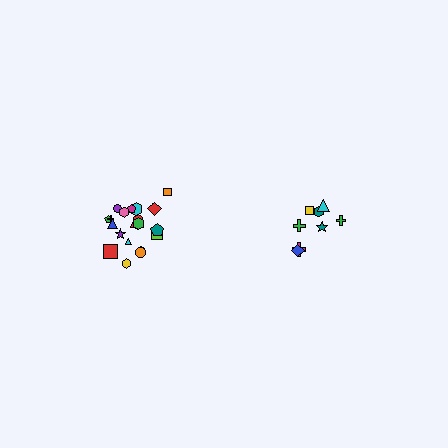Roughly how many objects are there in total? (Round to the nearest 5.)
Roughly 30 objects in total.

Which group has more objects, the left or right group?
The left group.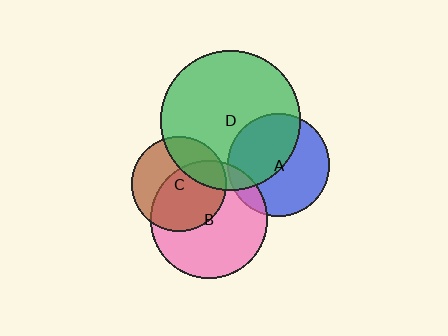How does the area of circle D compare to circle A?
Approximately 1.8 times.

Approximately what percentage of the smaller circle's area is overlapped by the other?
Approximately 55%.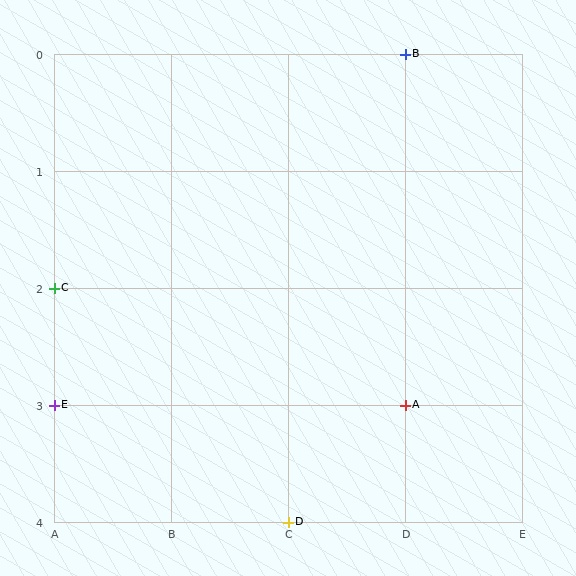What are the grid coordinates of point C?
Point C is at grid coordinates (A, 2).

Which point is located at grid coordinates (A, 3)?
Point E is at (A, 3).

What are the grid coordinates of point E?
Point E is at grid coordinates (A, 3).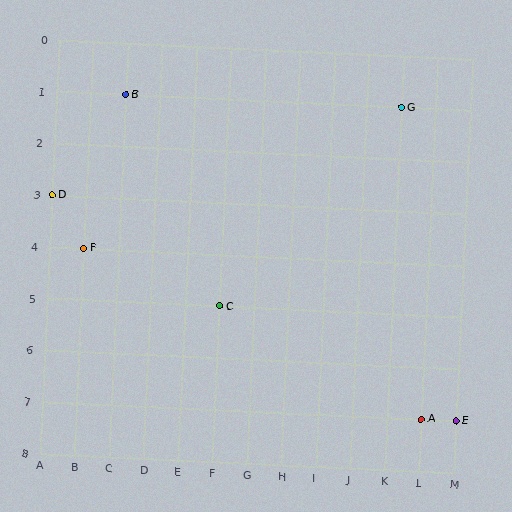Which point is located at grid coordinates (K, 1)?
Point G is at (K, 1).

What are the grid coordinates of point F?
Point F is at grid coordinates (B, 4).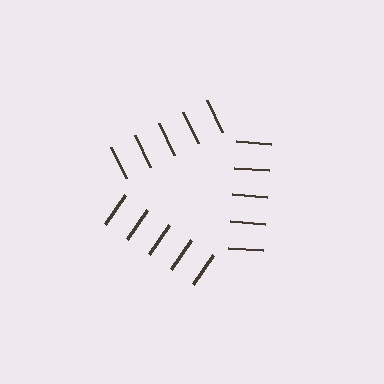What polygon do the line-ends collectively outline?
An illusory triangle — the line segments terminate on its edges but no continuous stroke is drawn.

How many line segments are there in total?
15 — 5 along each of the 3 edges.